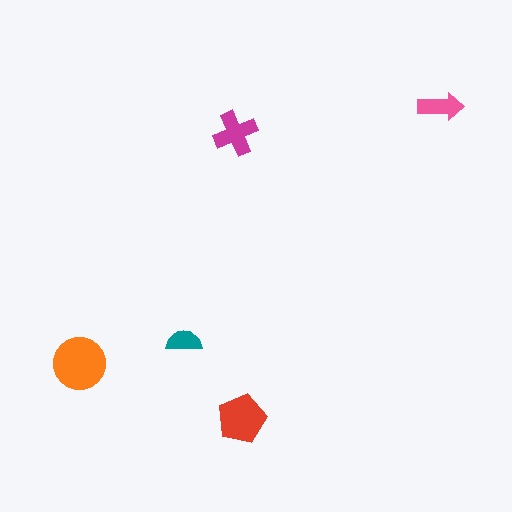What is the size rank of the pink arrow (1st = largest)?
4th.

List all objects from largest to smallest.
The orange circle, the red pentagon, the magenta cross, the pink arrow, the teal semicircle.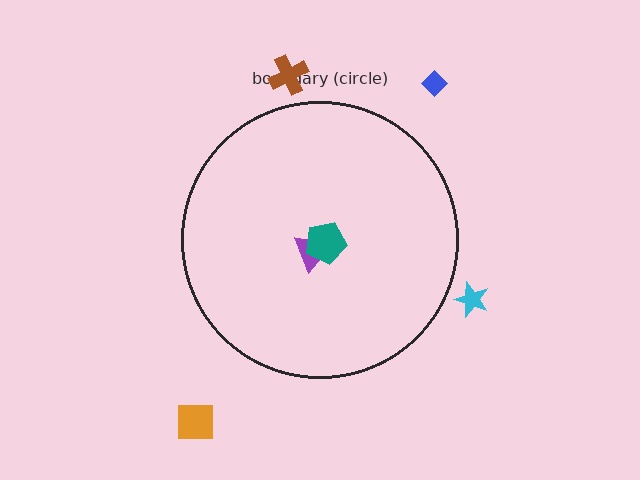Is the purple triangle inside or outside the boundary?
Inside.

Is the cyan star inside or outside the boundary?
Outside.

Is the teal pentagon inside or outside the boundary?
Inside.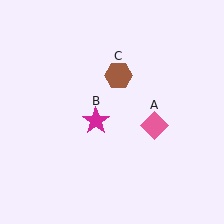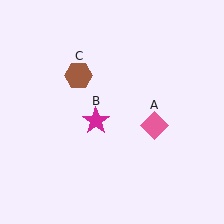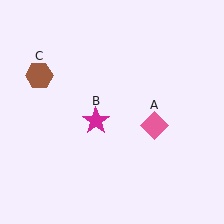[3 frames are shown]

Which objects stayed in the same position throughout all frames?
Pink diamond (object A) and magenta star (object B) remained stationary.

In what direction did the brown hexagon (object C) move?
The brown hexagon (object C) moved left.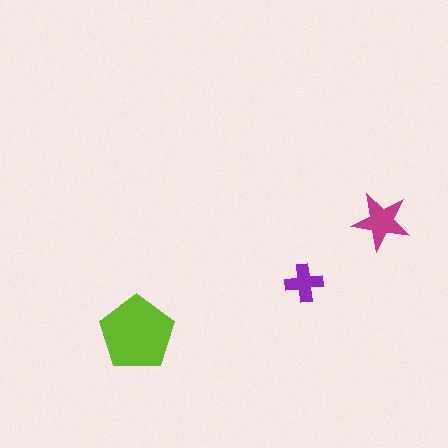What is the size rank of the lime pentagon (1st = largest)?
1st.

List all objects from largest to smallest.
The lime pentagon, the magenta star, the purple cross.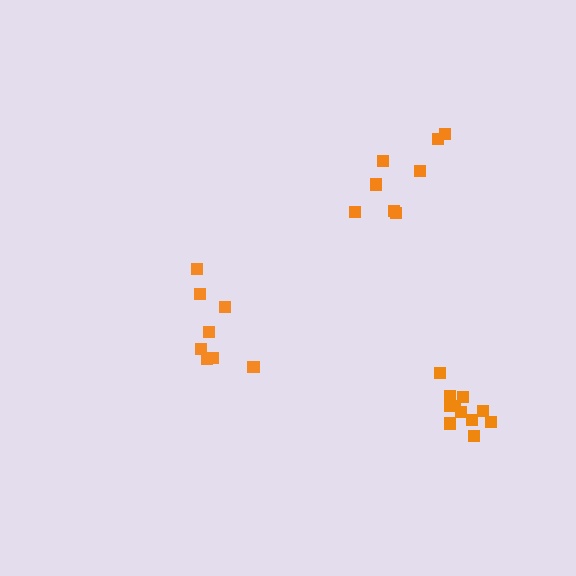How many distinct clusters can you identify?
There are 3 distinct clusters.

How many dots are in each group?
Group 1: 8 dots, Group 2: 8 dots, Group 3: 11 dots (27 total).